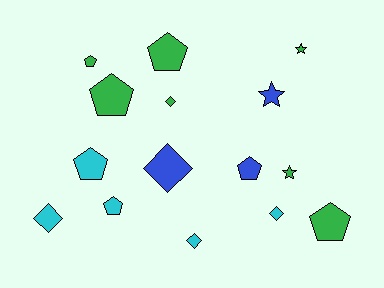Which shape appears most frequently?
Pentagon, with 7 objects.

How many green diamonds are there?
There is 1 green diamond.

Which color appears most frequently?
Green, with 7 objects.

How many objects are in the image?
There are 15 objects.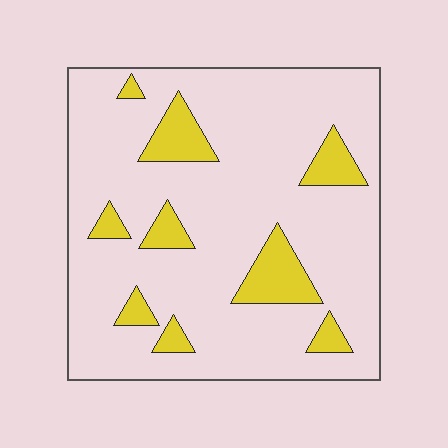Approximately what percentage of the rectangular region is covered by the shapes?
Approximately 15%.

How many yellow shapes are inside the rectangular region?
9.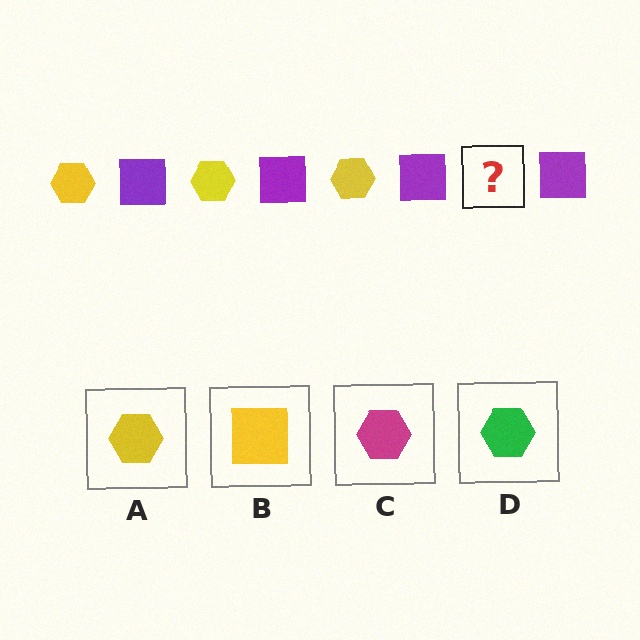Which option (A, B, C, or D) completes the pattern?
A.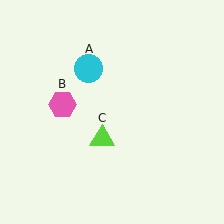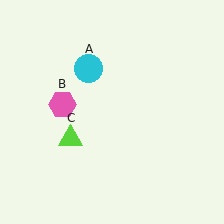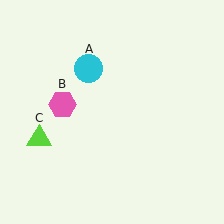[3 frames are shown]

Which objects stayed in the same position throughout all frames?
Cyan circle (object A) and pink hexagon (object B) remained stationary.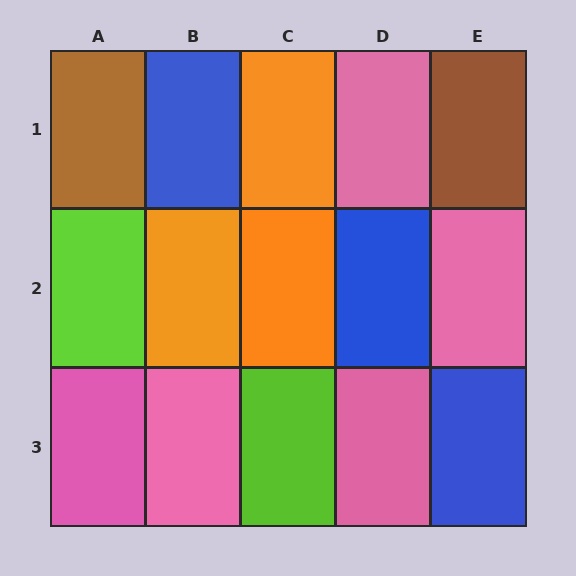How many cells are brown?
2 cells are brown.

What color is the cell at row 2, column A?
Lime.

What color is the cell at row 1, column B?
Blue.